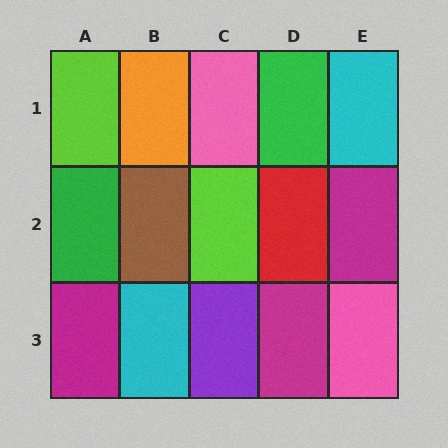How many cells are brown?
1 cell is brown.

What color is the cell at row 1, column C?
Pink.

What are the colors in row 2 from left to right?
Green, brown, lime, red, magenta.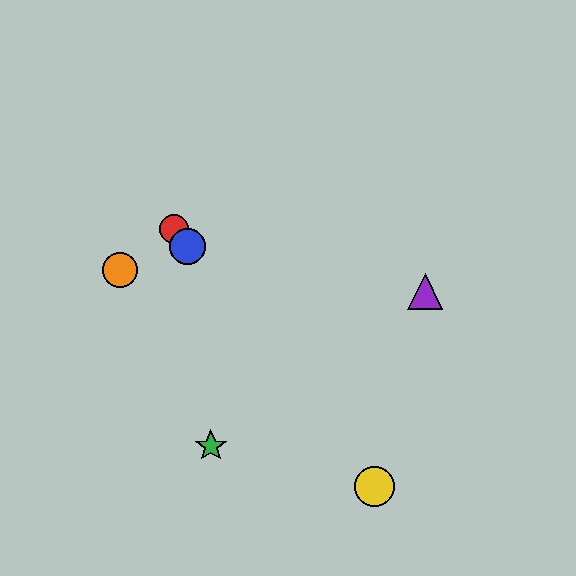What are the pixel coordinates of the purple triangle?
The purple triangle is at (425, 291).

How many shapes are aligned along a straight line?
3 shapes (the red circle, the blue circle, the yellow circle) are aligned along a straight line.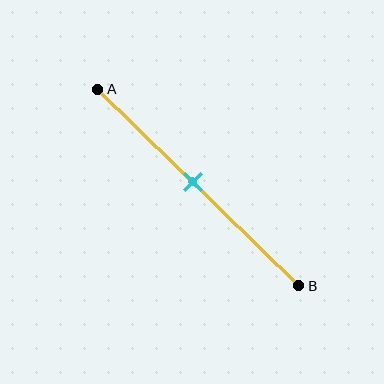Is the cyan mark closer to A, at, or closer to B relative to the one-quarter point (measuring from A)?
The cyan mark is closer to point B than the one-quarter point of segment AB.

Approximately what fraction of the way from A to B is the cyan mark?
The cyan mark is approximately 45% of the way from A to B.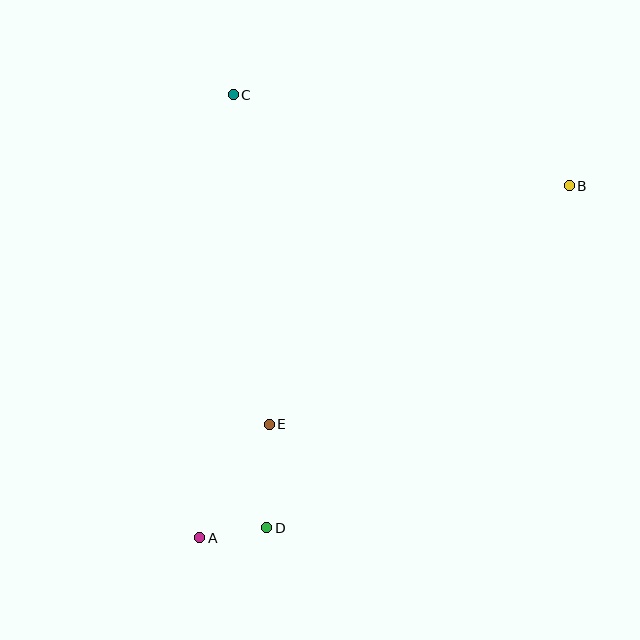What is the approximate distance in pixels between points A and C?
The distance between A and C is approximately 444 pixels.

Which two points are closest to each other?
Points A and D are closest to each other.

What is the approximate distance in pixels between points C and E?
The distance between C and E is approximately 332 pixels.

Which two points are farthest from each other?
Points A and B are farthest from each other.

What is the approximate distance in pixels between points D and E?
The distance between D and E is approximately 104 pixels.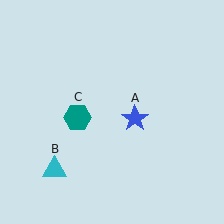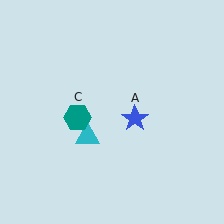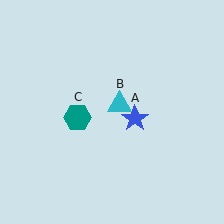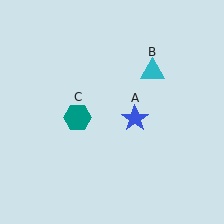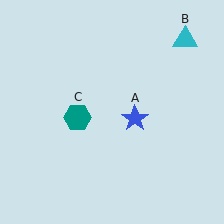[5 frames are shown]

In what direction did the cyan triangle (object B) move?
The cyan triangle (object B) moved up and to the right.